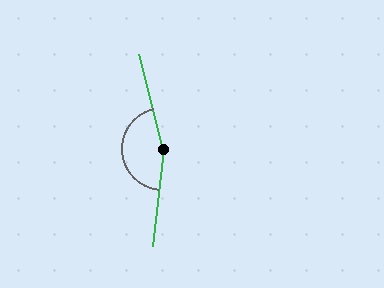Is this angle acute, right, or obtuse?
It is obtuse.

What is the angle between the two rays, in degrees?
Approximately 159 degrees.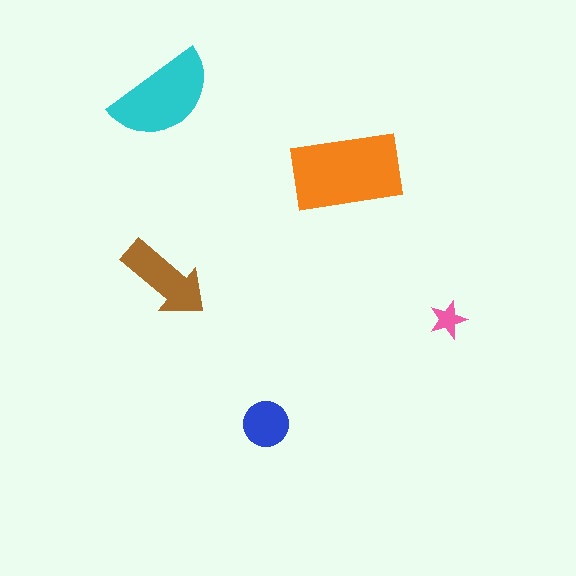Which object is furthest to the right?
The pink star is rightmost.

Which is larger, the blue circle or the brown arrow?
The brown arrow.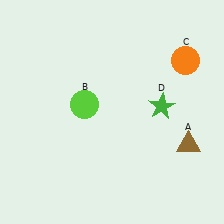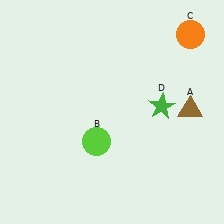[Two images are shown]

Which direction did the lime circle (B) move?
The lime circle (B) moved down.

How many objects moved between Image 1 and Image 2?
3 objects moved between the two images.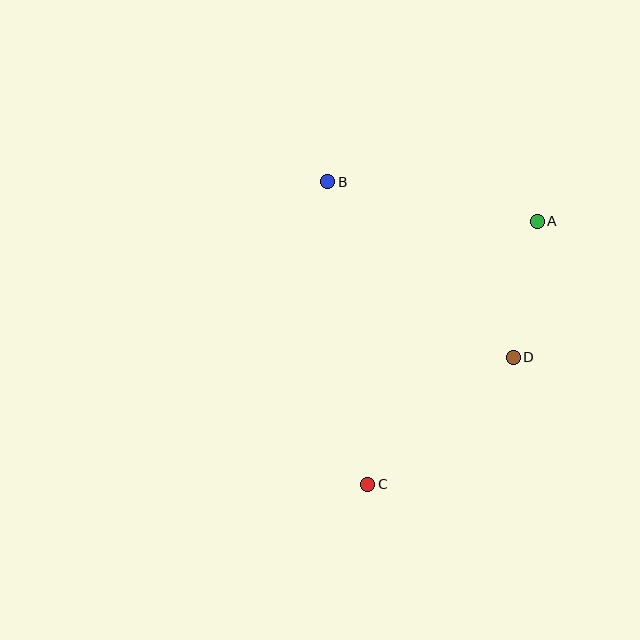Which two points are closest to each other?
Points A and D are closest to each other.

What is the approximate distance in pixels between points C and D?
The distance between C and D is approximately 193 pixels.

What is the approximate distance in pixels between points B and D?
The distance between B and D is approximately 255 pixels.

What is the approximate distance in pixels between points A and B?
The distance between A and B is approximately 213 pixels.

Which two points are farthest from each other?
Points A and C are farthest from each other.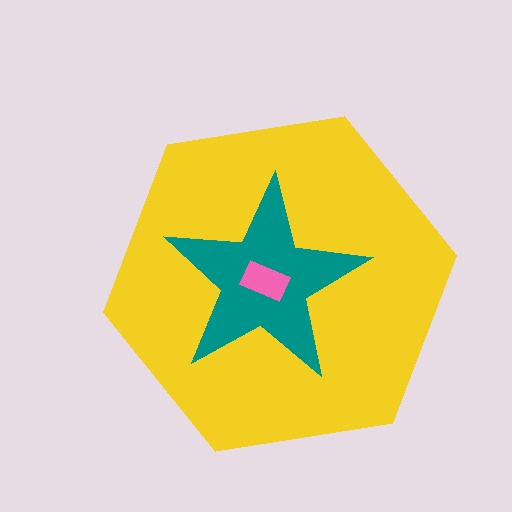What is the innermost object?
The pink rectangle.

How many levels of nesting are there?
3.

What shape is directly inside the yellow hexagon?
The teal star.